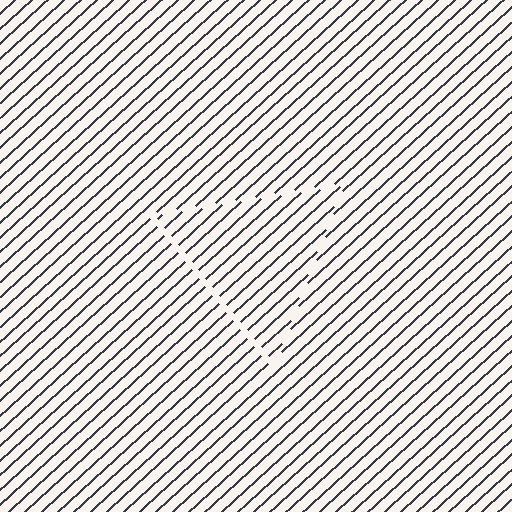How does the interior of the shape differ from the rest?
The interior of the shape contains the same grating, shifted by half a period — the contour is defined by the phase discontinuity where line-ends from the inner and outer gratings abut.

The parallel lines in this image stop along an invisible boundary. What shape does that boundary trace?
An illusory triangle. The interior of the shape contains the same grating, shifted by half a period — the contour is defined by the phase discontinuity where line-ends from the inner and outer gratings abut.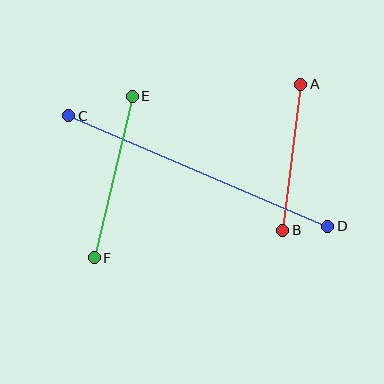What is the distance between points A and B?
The distance is approximately 147 pixels.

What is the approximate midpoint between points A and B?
The midpoint is at approximately (292, 157) pixels.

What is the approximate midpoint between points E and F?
The midpoint is at approximately (113, 177) pixels.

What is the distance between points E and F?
The distance is approximately 166 pixels.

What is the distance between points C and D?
The distance is approximately 282 pixels.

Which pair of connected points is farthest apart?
Points C and D are farthest apart.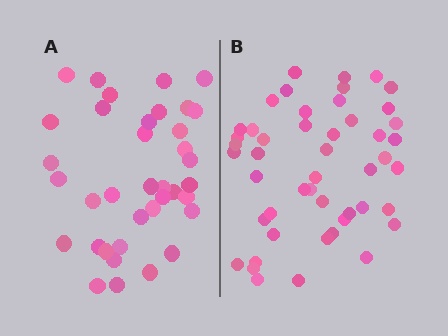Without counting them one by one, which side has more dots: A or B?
Region B (the right region) has more dots.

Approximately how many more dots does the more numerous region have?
Region B has roughly 12 or so more dots than region A.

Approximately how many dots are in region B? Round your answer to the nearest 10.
About 50 dots. (The exact count is 48, which rounds to 50.)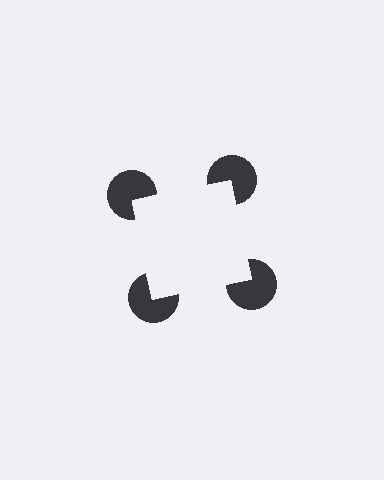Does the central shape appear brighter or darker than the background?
It typically appears slightly brighter than the background, even though no actual brightness change is drawn.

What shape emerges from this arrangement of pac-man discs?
An illusory square — its edges are inferred from the aligned wedge cuts in the pac-man discs, not physically drawn.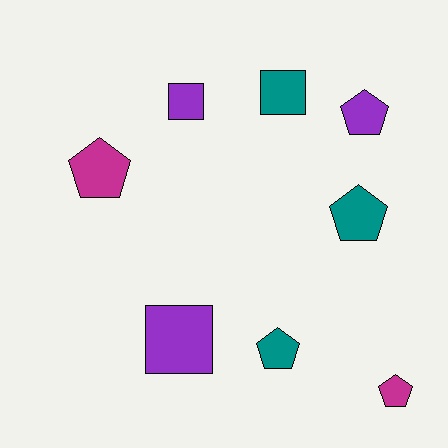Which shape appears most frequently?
Pentagon, with 5 objects.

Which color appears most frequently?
Purple, with 3 objects.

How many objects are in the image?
There are 8 objects.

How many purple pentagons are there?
There is 1 purple pentagon.